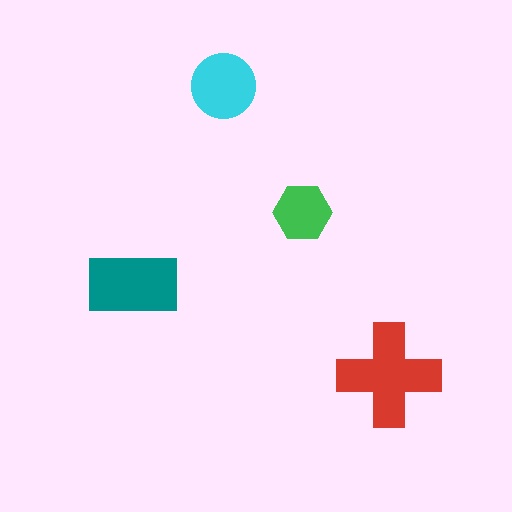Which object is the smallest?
The green hexagon.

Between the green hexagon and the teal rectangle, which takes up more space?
The teal rectangle.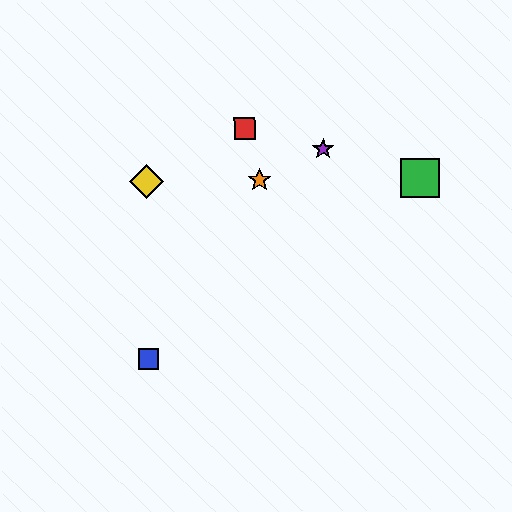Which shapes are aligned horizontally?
The green square, the yellow diamond, the orange star are aligned horizontally.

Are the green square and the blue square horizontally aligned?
No, the green square is at y≈178 and the blue square is at y≈359.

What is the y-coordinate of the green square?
The green square is at y≈178.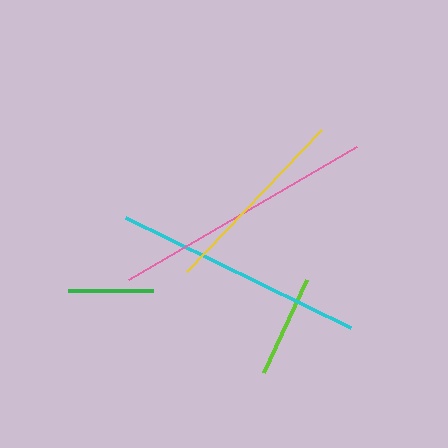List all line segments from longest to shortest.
From longest to shortest: pink, cyan, yellow, lime, green.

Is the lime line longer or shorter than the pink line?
The pink line is longer than the lime line.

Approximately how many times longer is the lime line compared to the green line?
The lime line is approximately 1.2 times the length of the green line.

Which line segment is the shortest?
The green line is the shortest at approximately 85 pixels.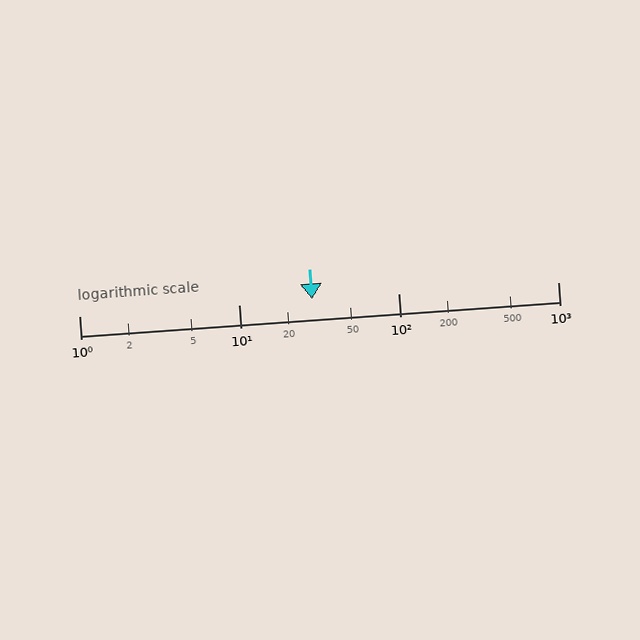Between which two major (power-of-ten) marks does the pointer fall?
The pointer is between 10 and 100.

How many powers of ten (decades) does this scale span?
The scale spans 3 decades, from 1 to 1000.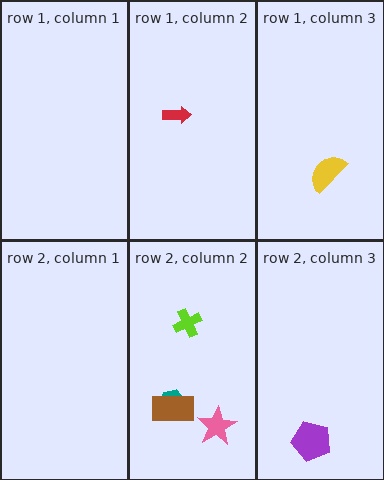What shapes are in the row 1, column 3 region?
The yellow semicircle.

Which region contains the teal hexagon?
The row 2, column 2 region.